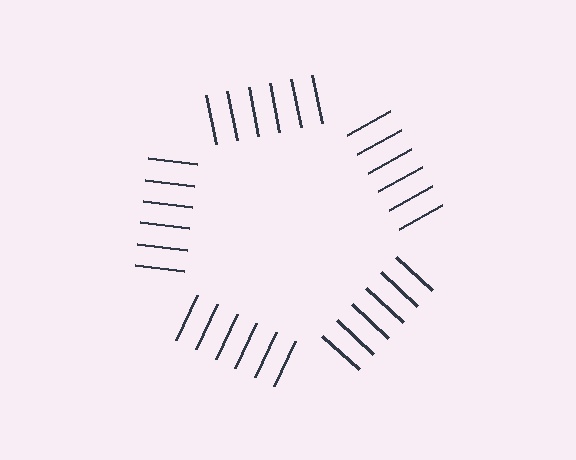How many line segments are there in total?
30 — 6 along each of the 5 edges.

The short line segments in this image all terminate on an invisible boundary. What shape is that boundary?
An illusory pentagon — the line segments terminate on its edges but no continuous stroke is drawn.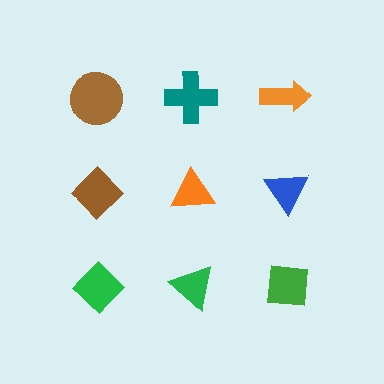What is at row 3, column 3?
A green square.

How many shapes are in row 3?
3 shapes.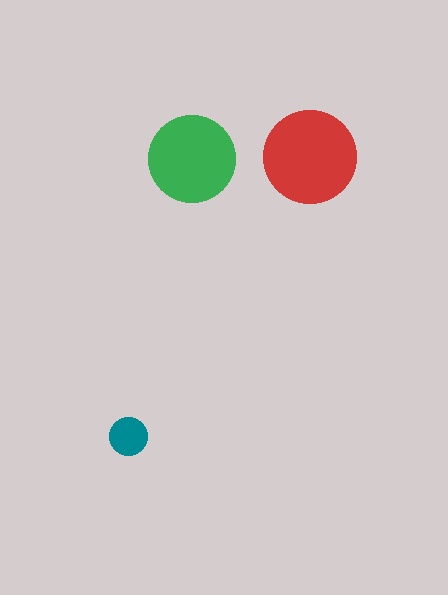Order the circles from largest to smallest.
the red one, the green one, the teal one.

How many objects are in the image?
There are 3 objects in the image.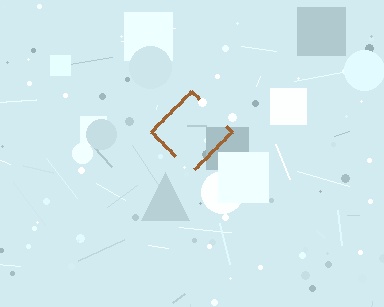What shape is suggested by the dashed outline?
The dashed outline suggests a diamond.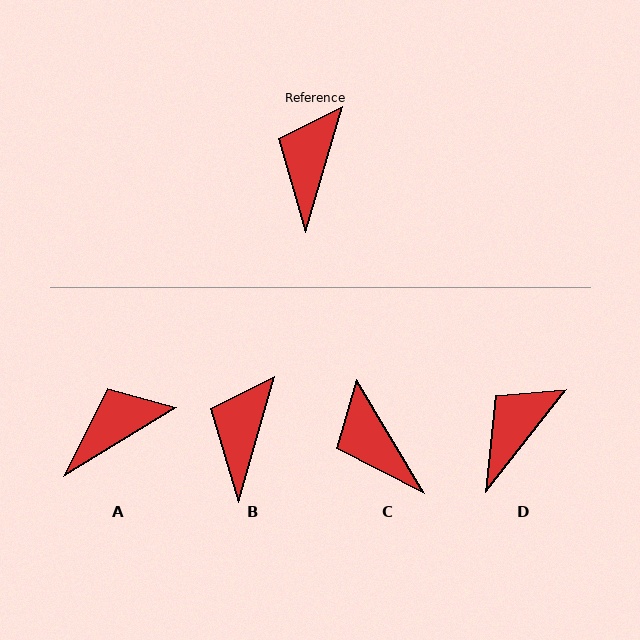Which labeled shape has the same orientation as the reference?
B.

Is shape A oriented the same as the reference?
No, it is off by about 43 degrees.